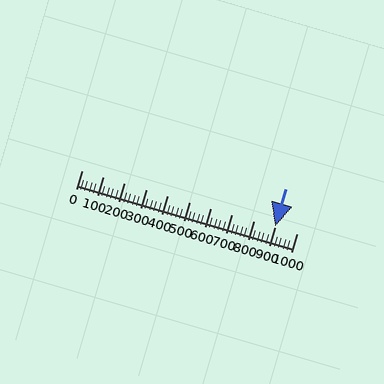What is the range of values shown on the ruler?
The ruler shows values from 0 to 1000.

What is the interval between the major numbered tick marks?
The major tick marks are spaced 100 units apart.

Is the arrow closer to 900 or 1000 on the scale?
The arrow is closer to 900.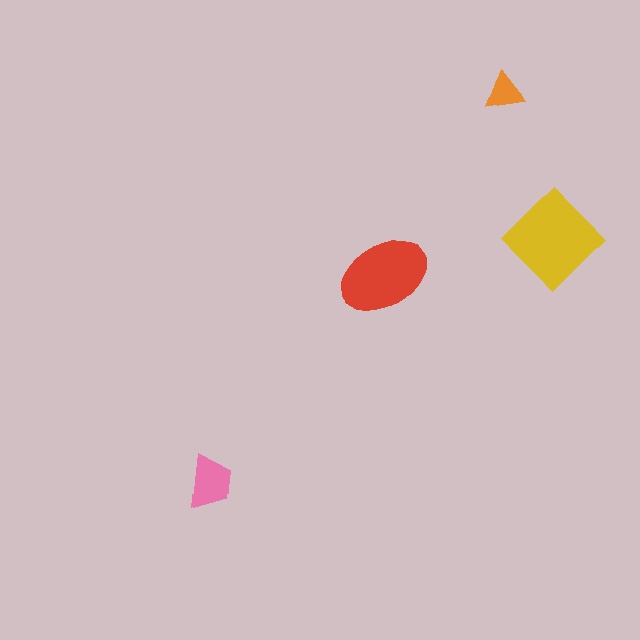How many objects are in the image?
There are 4 objects in the image.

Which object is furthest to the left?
The pink trapezoid is leftmost.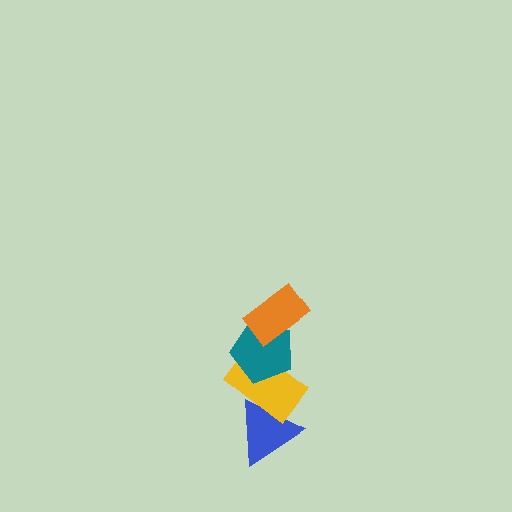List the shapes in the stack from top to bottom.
From top to bottom: the orange rectangle, the teal pentagon, the yellow rectangle, the blue triangle.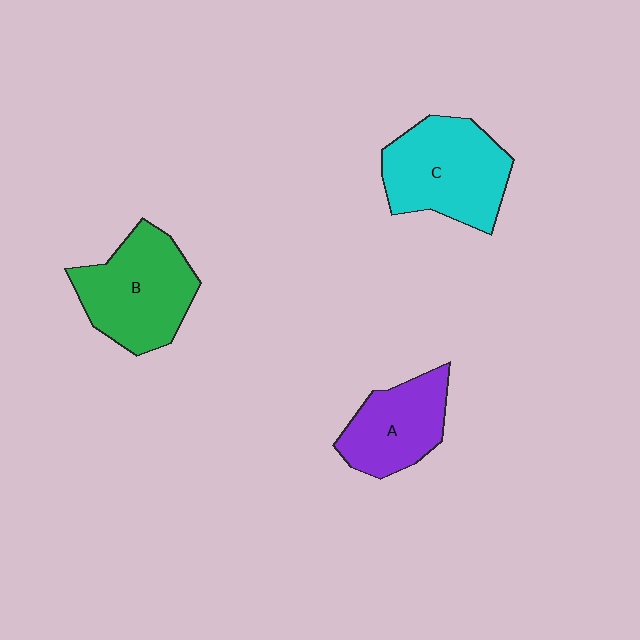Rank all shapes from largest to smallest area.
From largest to smallest: C (cyan), B (green), A (purple).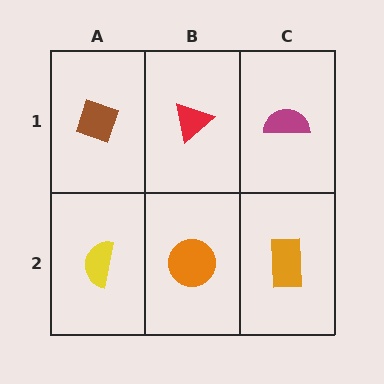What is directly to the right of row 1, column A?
A red triangle.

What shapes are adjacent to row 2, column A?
A brown diamond (row 1, column A), an orange circle (row 2, column B).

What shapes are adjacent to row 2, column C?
A magenta semicircle (row 1, column C), an orange circle (row 2, column B).